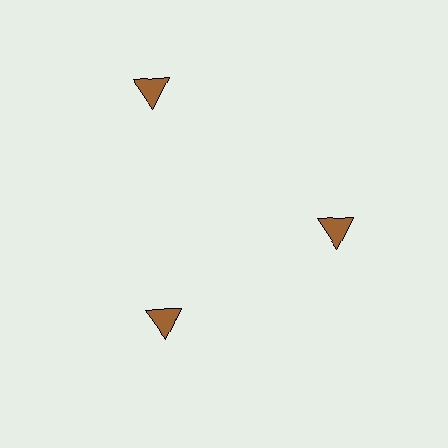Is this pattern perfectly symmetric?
No. The 3 brown triangles are arranged in a ring, but one element near the 11 o'clock position is pushed outward from the center, breaking the 3-fold rotational symmetry.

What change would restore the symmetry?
The symmetry would be restored by moving it inward, back onto the ring so that all 3 triangles sit at equal angles and equal distance from the center.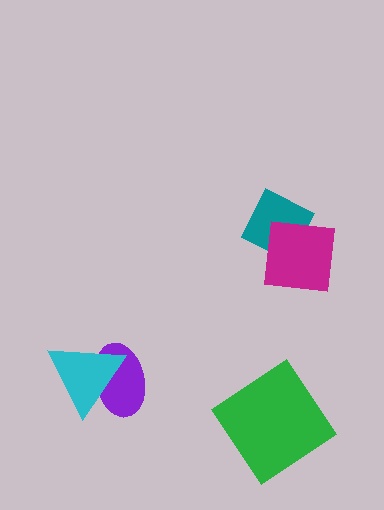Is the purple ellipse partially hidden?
Yes, it is partially covered by another shape.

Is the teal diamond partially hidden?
Yes, it is partially covered by another shape.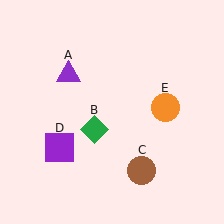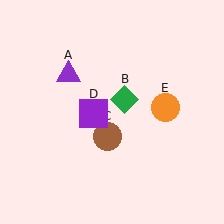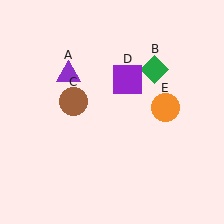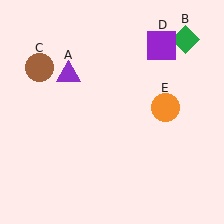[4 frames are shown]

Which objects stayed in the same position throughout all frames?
Purple triangle (object A) and orange circle (object E) remained stationary.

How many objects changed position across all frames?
3 objects changed position: green diamond (object B), brown circle (object C), purple square (object D).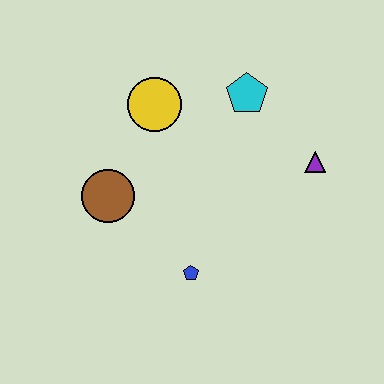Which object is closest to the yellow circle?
The cyan pentagon is closest to the yellow circle.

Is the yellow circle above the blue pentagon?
Yes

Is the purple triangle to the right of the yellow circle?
Yes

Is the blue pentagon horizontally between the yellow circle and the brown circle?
No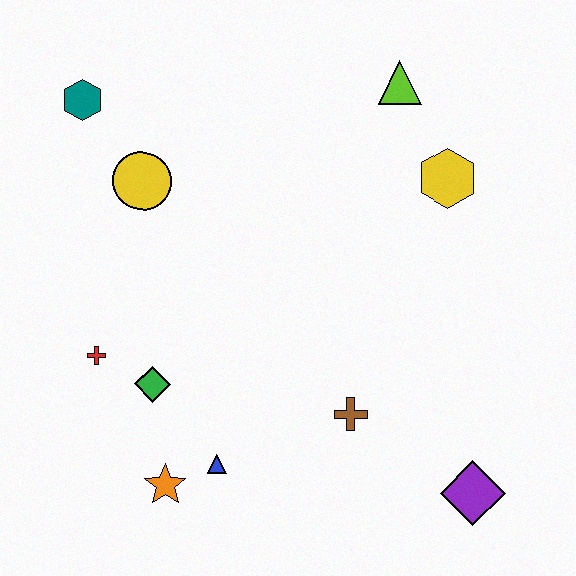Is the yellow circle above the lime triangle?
No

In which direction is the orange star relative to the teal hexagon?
The orange star is below the teal hexagon.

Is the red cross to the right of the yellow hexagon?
No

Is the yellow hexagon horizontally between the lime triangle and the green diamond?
No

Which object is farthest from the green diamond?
The lime triangle is farthest from the green diamond.